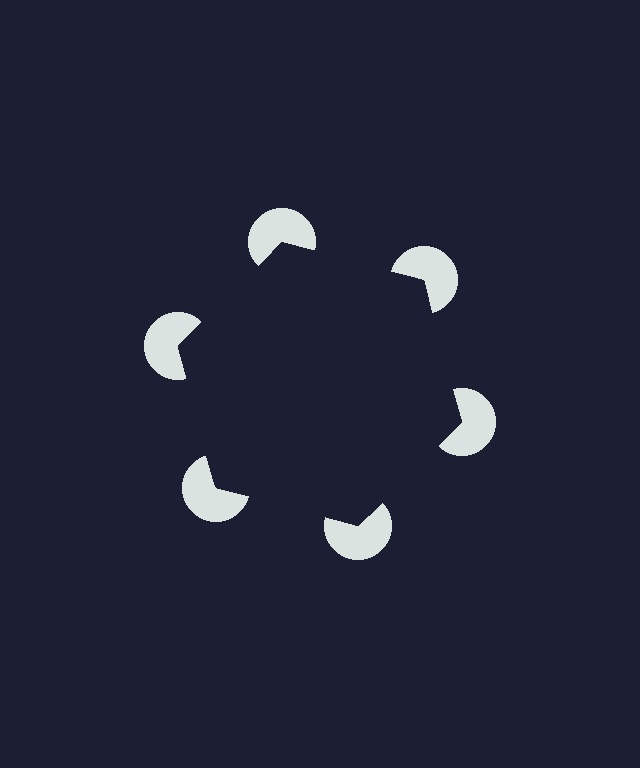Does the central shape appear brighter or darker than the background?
It typically appears slightly darker than the background, even though no actual brightness change is drawn.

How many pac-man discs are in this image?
There are 6 — one at each vertex of the illusory hexagon.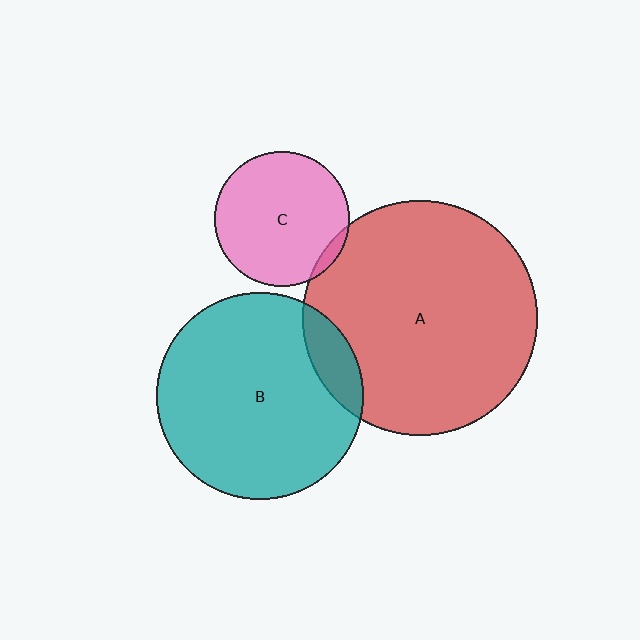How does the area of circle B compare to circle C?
Approximately 2.4 times.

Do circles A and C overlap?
Yes.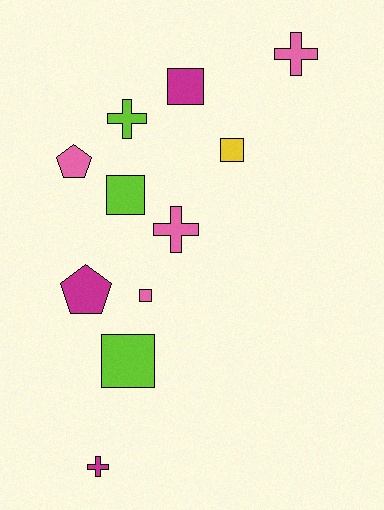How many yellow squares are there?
There is 1 yellow square.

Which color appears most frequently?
Pink, with 4 objects.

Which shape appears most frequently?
Square, with 5 objects.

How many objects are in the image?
There are 11 objects.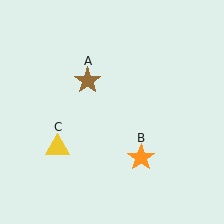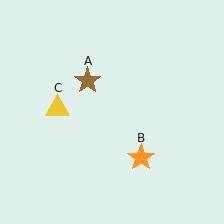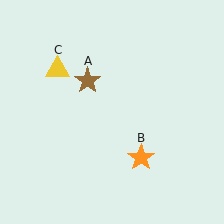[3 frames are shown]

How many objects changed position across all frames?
1 object changed position: yellow triangle (object C).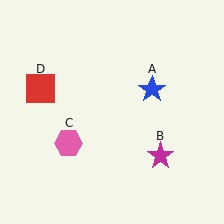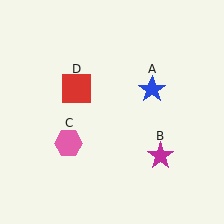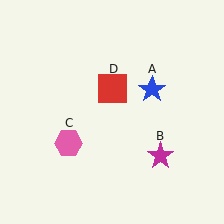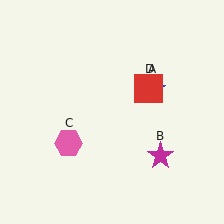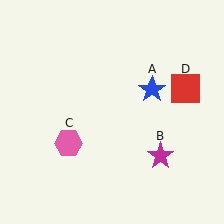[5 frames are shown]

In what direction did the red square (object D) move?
The red square (object D) moved right.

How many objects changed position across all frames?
1 object changed position: red square (object D).